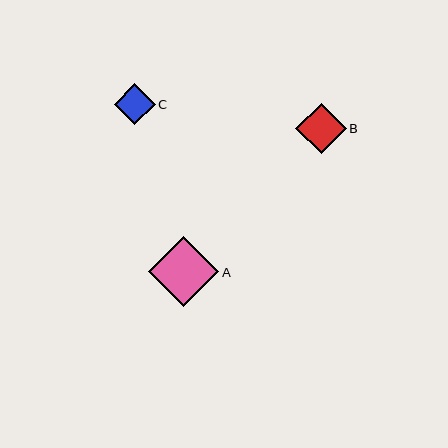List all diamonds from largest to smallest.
From largest to smallest: A, B, C.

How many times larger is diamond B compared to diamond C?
Diamond B is approximately 1.2 times the size of diamond C.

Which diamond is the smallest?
Diamond C is the smallest with a size of approximately 41 pixels.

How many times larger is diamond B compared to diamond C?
Diamond B is approximately 1.2 times the size of diamond C.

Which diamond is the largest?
Diamond A is the largest with a size of approximately 70 pixels.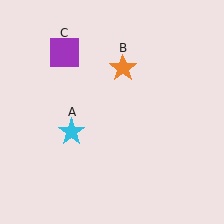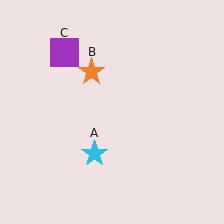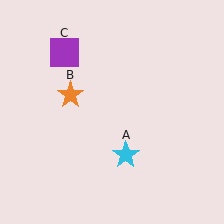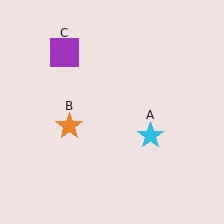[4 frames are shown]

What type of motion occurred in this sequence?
The cyan star (object A), orange star (object B) rotated counterclockwise around the center of the scene.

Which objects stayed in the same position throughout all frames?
Purple square (object C) remained stationary.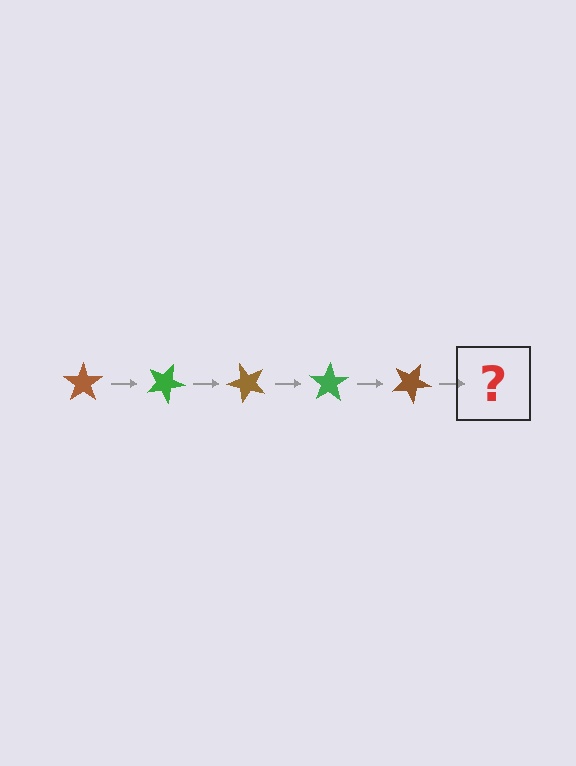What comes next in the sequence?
The next element should be a green star, rotated 125 degrees from the start.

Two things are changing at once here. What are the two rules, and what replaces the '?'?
The two rules are that it rotates 25 degrees each step and the color cycles through brown and green. The '?' should be a green star, rotated 125 degrees from the start.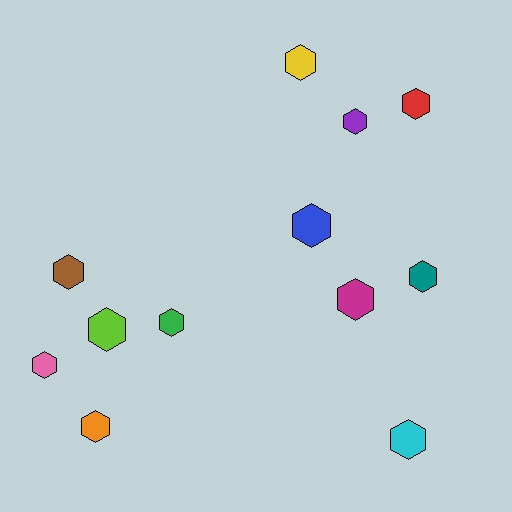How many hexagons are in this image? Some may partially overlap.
There are 12 hexagons.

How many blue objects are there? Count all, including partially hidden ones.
There is 1 blue object.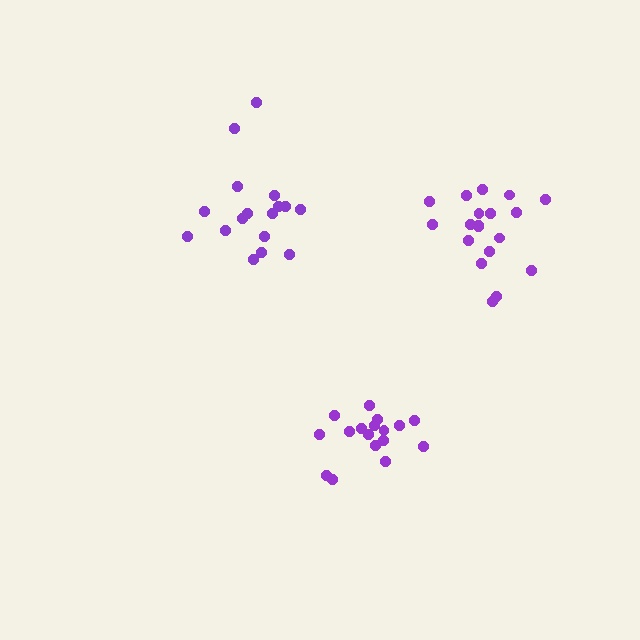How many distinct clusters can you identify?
There are 3 distinct clusters.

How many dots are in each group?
Group 1: 17 dots, Group 2: 19 dots, Group 3: 17 dots (53 total).